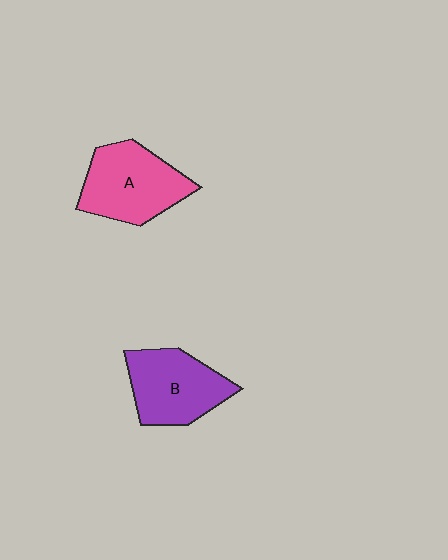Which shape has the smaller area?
Shape B (purple).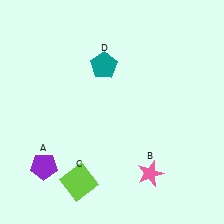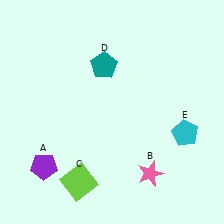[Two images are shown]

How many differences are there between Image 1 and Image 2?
There is 1 difference between the two images.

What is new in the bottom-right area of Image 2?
A cyan pentagon (E) was added in the bottom-right area of Image 2.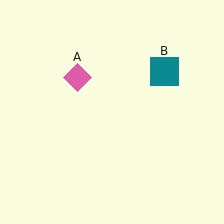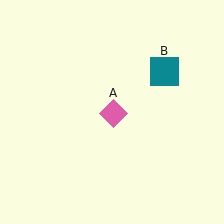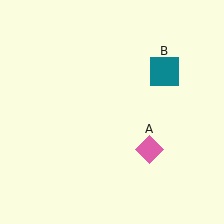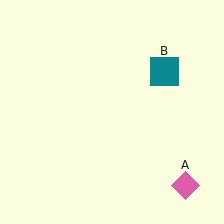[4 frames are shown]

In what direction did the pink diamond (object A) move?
The pink diamond (object A) moved down and to the right.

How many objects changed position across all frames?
1 object changed position: pink diamond (object A).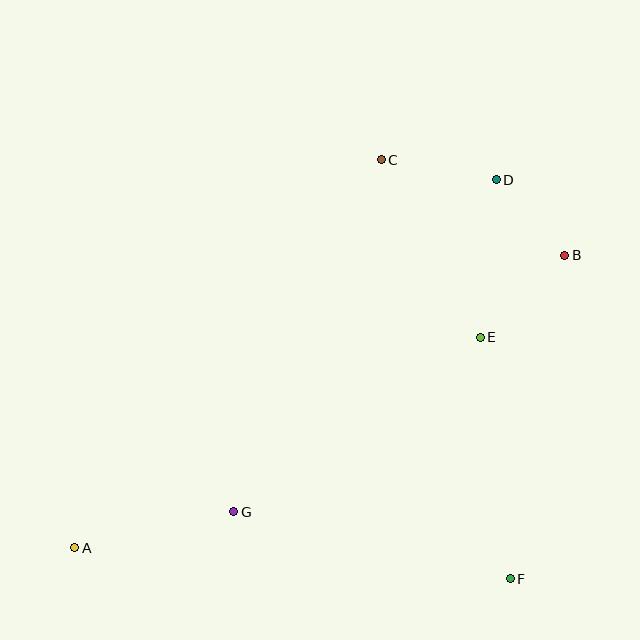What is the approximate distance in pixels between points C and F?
The distance between C and F is approximately 439 pixels.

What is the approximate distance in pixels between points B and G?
The distance between B and G is approximately 419 pixels.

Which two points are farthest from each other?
Points A and B are farthest from each other.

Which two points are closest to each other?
Points B and D are closest to each other.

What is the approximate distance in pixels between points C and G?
The distance between C and G is approximately 382 pixels.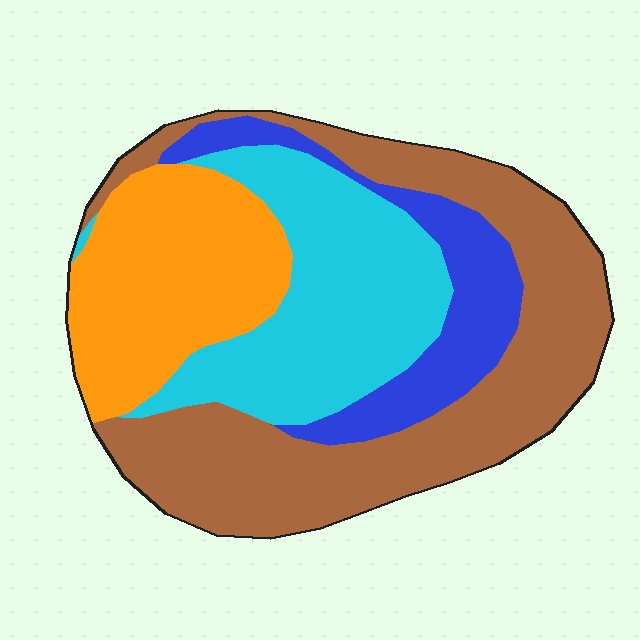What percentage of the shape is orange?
Orange takes up about one fifth (1/5) of the shape.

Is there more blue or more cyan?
Cyan.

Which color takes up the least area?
Blue, at roughly 15%.